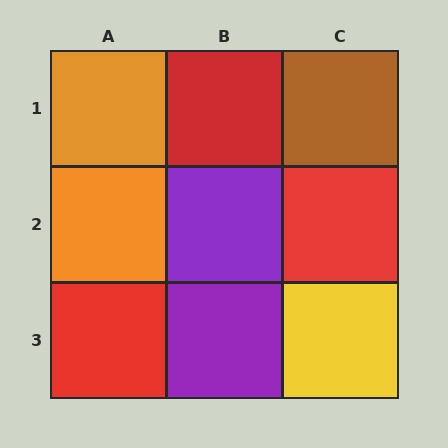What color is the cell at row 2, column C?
Red.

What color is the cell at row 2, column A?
Orange.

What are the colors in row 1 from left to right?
Orange, red, brown.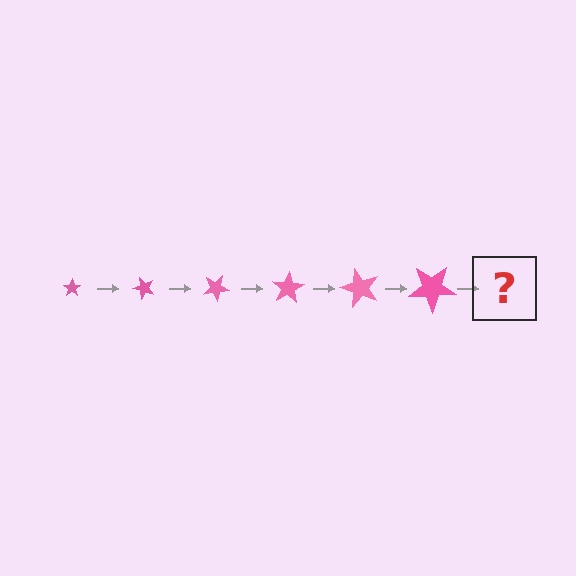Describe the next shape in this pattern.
It should be a star, larger than the previous one and rotated 300 degrees from the start.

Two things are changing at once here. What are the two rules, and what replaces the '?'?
The two rules are that the star grows larger each step and it rotates 50 degrees each step. The '?' should be a star, larger than the previous one and rotated 300 degrees from the start.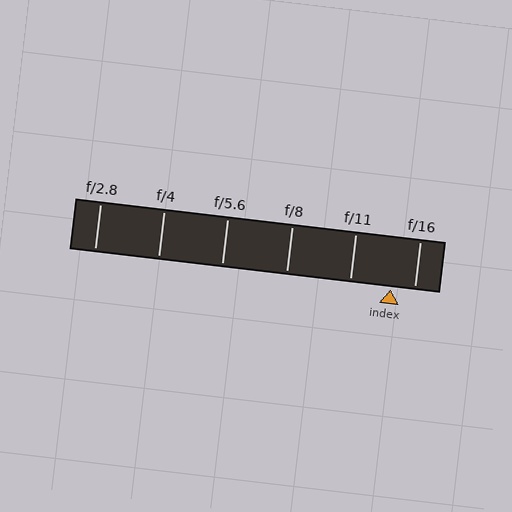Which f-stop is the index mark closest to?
The index mark is closest to f/16.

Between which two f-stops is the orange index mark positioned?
The index mark is between f/11 and f/16.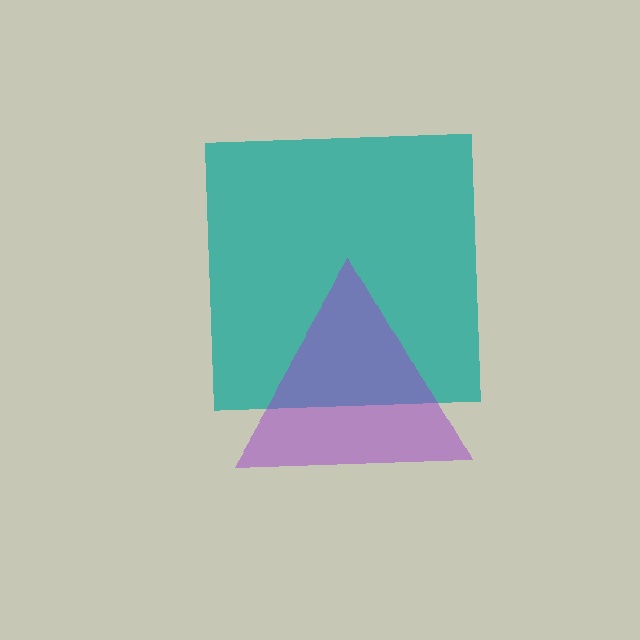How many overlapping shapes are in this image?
There are 2 overlapping shapes in the image.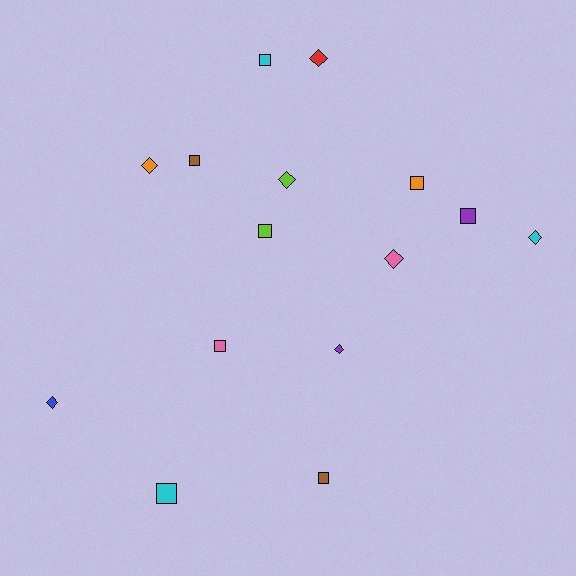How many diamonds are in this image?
There are 7 diamonds.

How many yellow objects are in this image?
There are no yellow objects.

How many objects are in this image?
There are 15 objects.